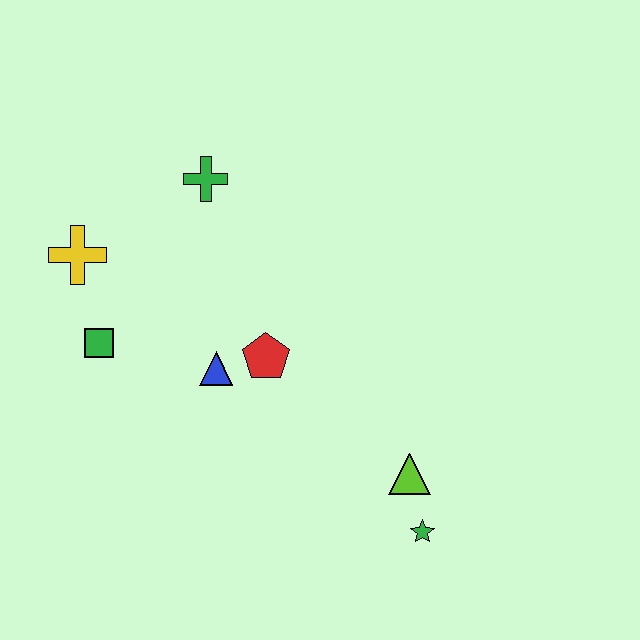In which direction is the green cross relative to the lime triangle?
The green cross is above the lime triangle.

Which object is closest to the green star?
The lime triangle is closest to the green star.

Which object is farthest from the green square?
The green star is farthest from the green square.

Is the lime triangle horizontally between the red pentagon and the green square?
No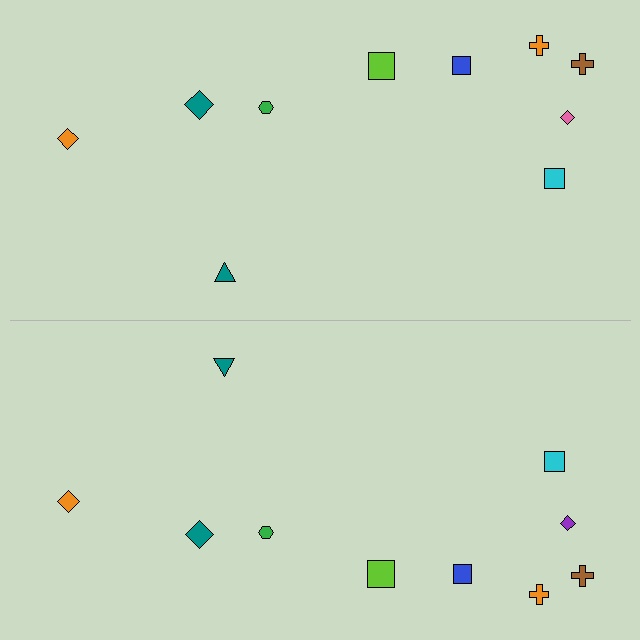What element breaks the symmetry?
The purple diamond on the bottom side breaks the symmetry — its mirror counterpart is pink.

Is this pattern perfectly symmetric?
No, the pattern is not perfectly symmetric. The purple diamond on the bottom side breaks the symmetry — its mirror counterpart is pink.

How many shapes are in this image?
There are 20 shapes in this image.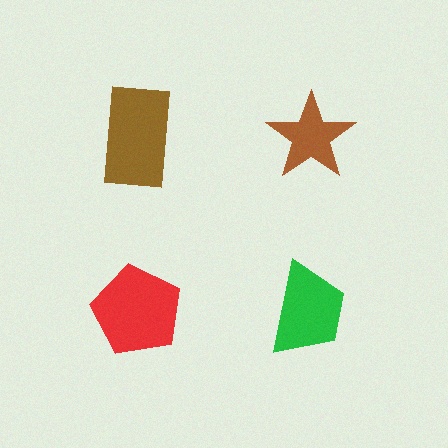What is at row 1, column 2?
A brown star.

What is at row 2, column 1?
A red pentagon.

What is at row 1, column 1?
A brown rectangle.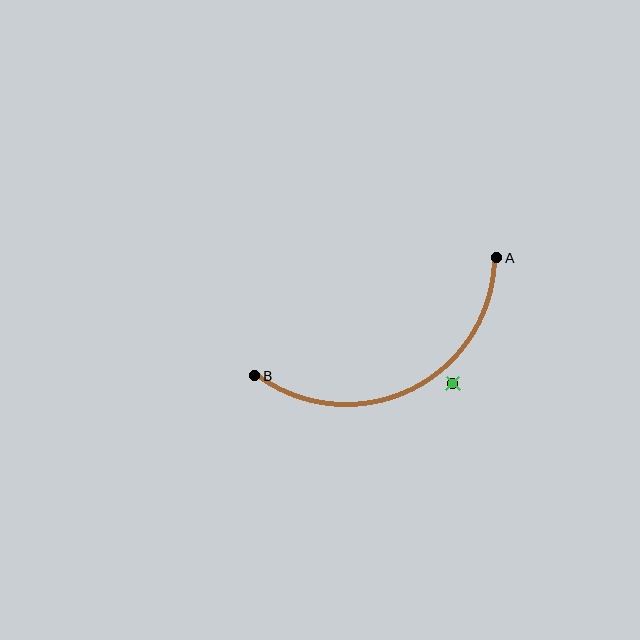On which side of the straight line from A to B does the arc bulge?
The arc bulges below the straight line connecting A and B.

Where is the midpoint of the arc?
The arc midpoint is the point on the curve farthest from the straight line joining A and B. It sits below that line.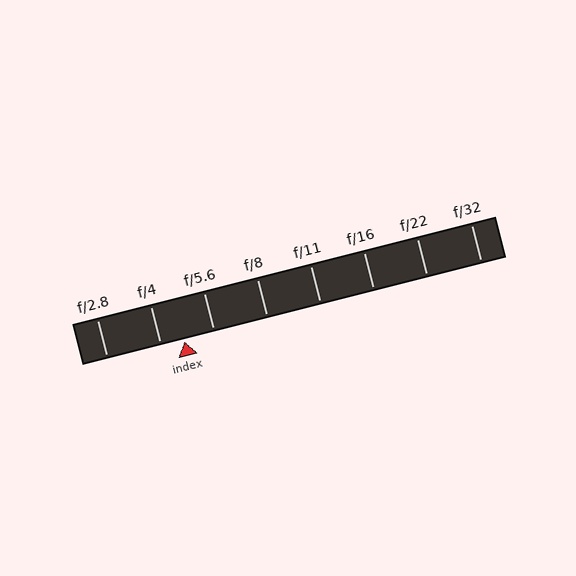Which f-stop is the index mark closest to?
The index mark is closest to f/4.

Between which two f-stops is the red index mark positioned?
The index mark is between f/4 and f/5.6.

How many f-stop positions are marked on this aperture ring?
There are 8 f-stop positions marked.